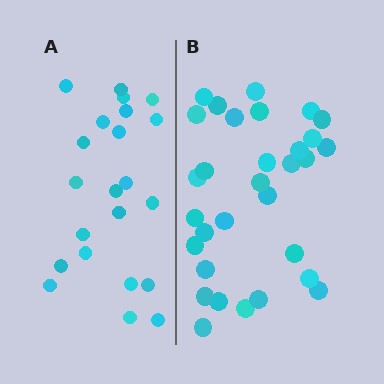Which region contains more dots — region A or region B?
Region B (the right region) has more dots.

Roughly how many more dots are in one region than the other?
Region B has roughly 8 or so more dots than region A.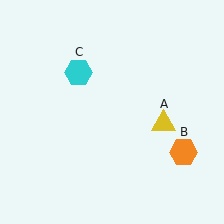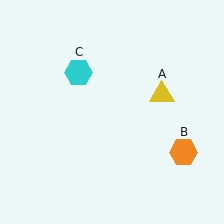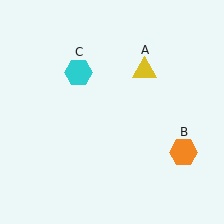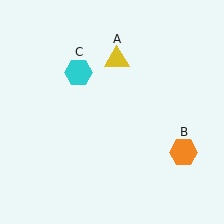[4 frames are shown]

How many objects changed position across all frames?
1 object changed position: yellow triangle (object A).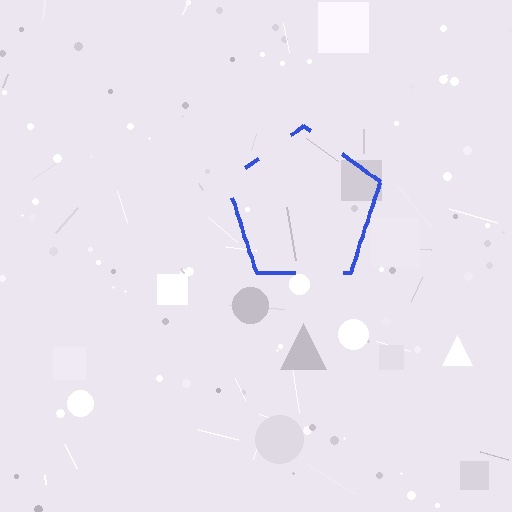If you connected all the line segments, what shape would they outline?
They would outline a pentagon.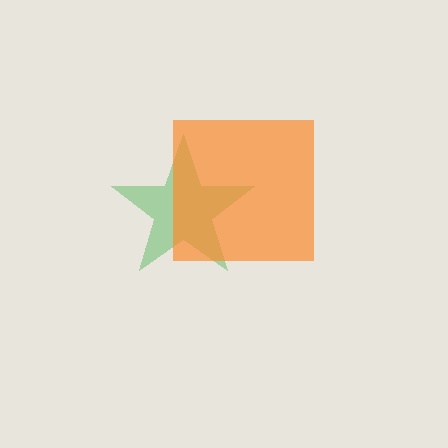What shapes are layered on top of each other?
The layered shapes are: a green star, an orange square.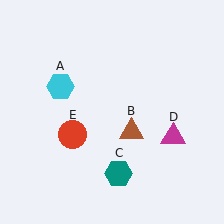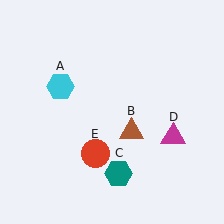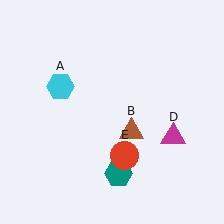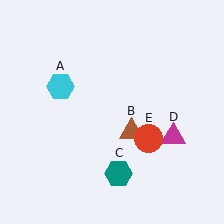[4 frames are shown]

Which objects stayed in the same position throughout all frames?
Cyan hexagon (object A) and brown triangle (object B) and teal hexagon (object C) and magenta triangle (object D) remained stationary.